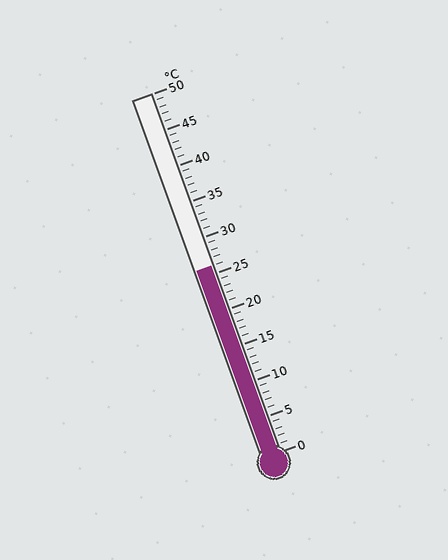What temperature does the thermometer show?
The thermometer shows approximately 26°C.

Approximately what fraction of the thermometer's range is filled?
The thermometer is filled to approximately 50% of its range.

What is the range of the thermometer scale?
The thermometer scale ranges from 0°C to 50°C.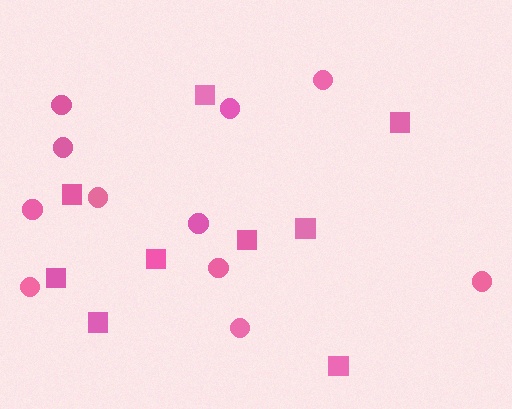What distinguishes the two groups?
There are 2 groups: one group of circles (11) and one group of squares (9).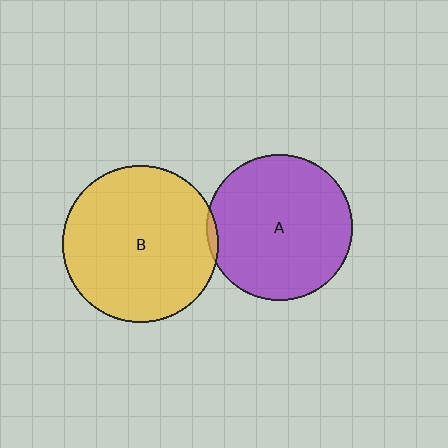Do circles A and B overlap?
Yes.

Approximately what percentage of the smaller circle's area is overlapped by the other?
Approximately 5%.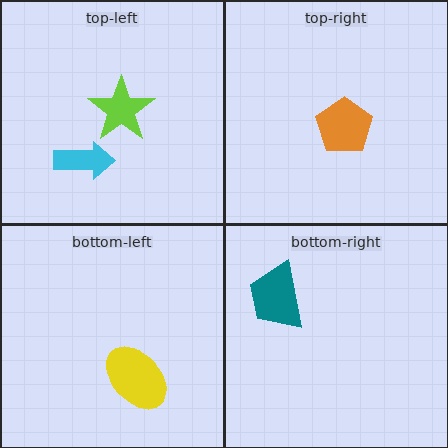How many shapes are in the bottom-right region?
1.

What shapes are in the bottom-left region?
The yellow ellipse.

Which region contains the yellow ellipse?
The bottom-left region.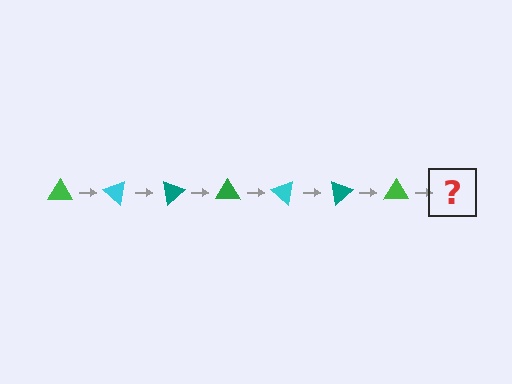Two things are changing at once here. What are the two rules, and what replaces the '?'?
The two rules are that it rotates 40 degrees each step and the color cycles through green, cyan, and teal. The '?' should be a cyan triangle, rotated 280 degrees from the start.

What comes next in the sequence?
The next element should be a cyan triangle, rotated 280 degrees from the start.